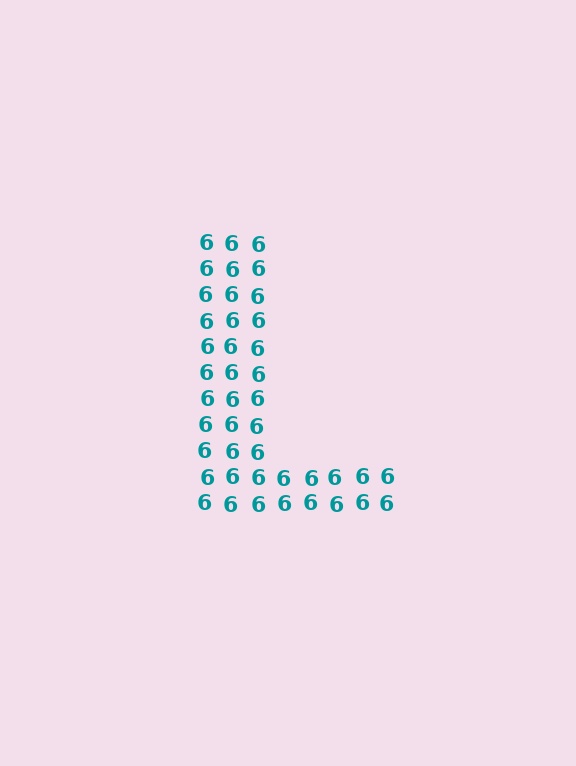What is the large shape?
The large shape is the letter L.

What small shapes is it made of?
It is made of small digit 6's.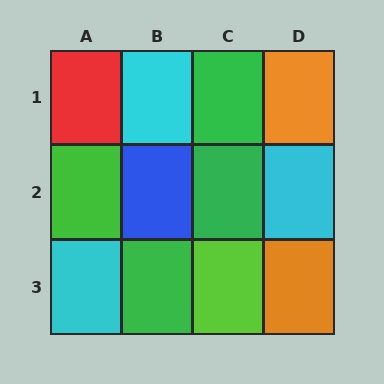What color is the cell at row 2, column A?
Green.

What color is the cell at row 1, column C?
Green.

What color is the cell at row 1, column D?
Orange.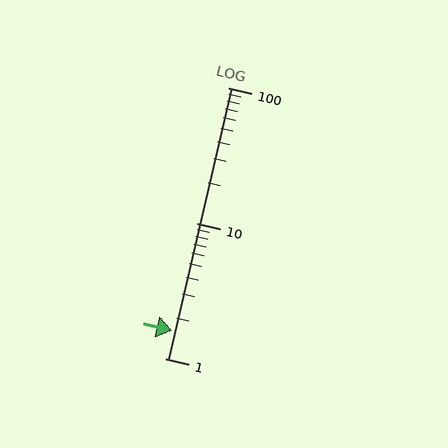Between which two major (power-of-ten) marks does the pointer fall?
The pointer is between 1 and 10.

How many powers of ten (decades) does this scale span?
The scale spans 2 decades, from 1 to 100.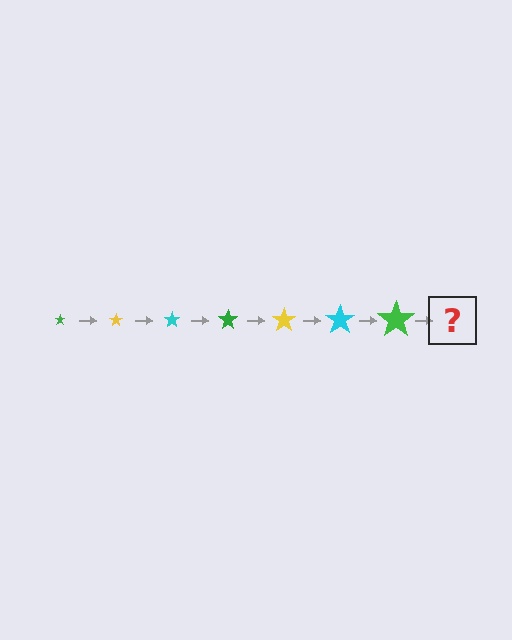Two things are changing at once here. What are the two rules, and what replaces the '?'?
The two rules are that the star grows larger each step and the color cycles through green, yellow, and cyan. The '?' should be a yellow star, larger than the previous one.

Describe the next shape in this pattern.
It should be a yellow star, larger than the previous one.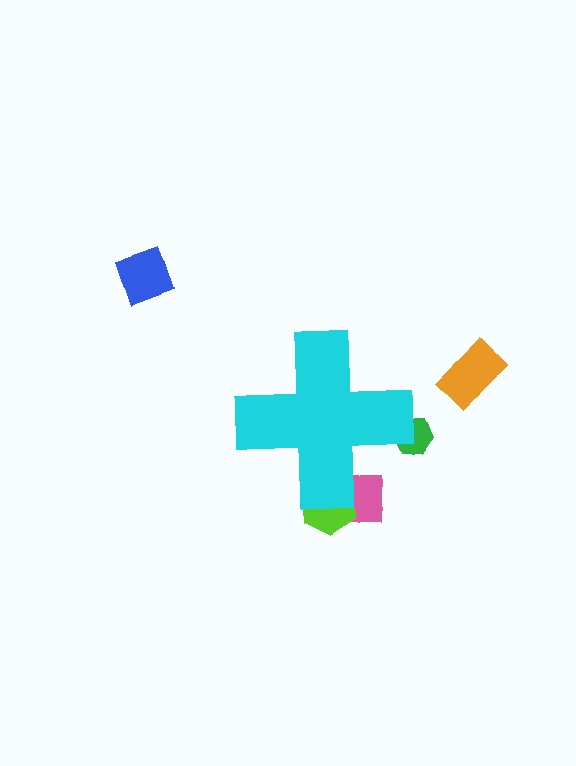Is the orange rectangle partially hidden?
No, the orange rectangle is fully visible.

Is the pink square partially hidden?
Yes, the pink square is partially hidden behind the cyan cross.